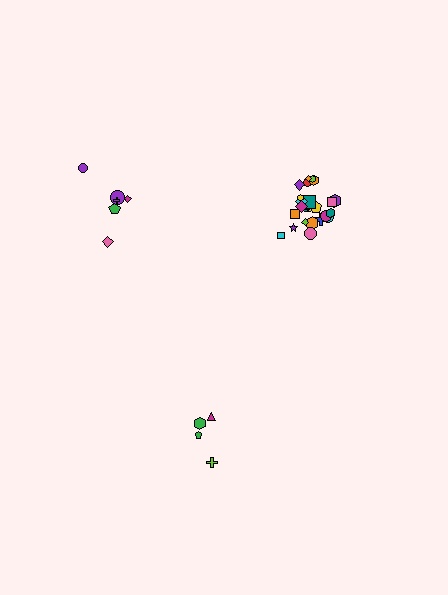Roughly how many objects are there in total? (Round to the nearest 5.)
Roughly 35 objects in total.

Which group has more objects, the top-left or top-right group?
The top-right group.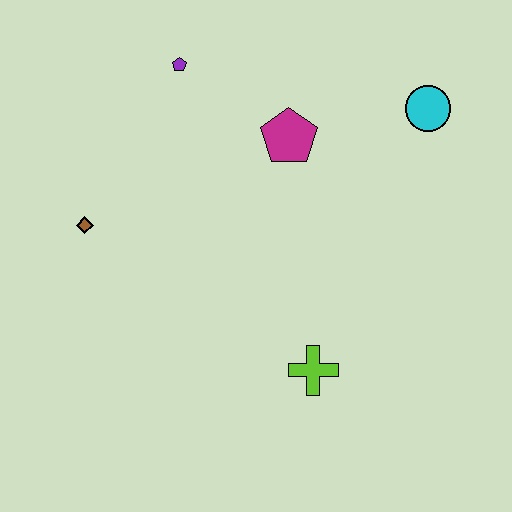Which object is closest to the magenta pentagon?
The purple pentagon is closest to the magenta pentagon.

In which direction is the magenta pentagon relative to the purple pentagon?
The magenta pentagon is to the right of the purple pentagon.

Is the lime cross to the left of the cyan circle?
Yes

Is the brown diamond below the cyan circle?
Yes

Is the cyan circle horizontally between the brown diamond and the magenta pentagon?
No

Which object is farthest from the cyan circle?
The brown diamond is farthest from the cyan circle.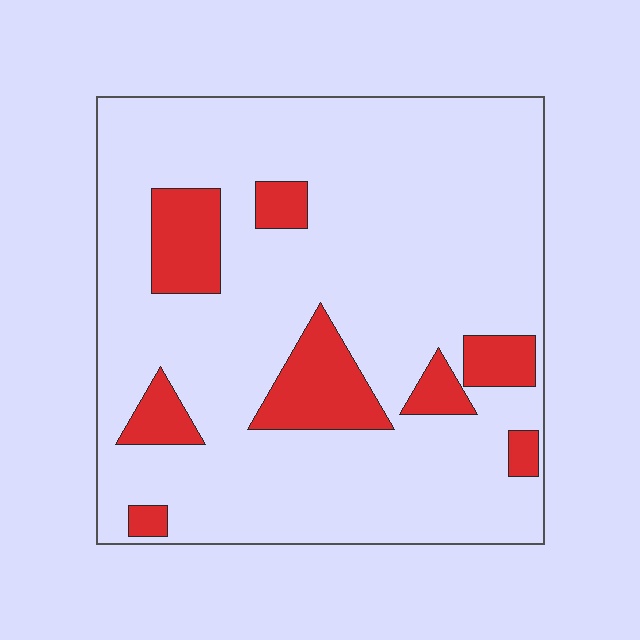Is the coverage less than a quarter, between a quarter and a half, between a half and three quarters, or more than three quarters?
Less than a quarter.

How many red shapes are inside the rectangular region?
8.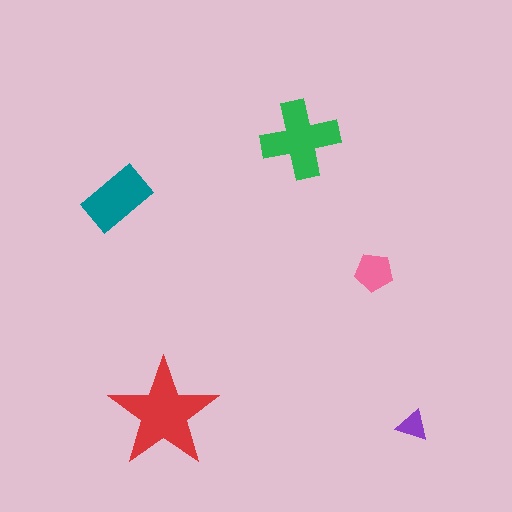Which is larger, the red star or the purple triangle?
The red star.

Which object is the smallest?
The purple triangle.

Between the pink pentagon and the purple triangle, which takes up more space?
The pink pentagon.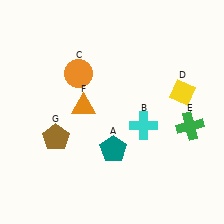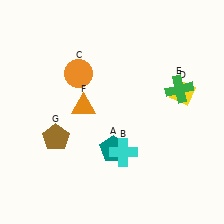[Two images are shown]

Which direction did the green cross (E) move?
The green cross (E) moved up.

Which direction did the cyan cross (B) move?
The cyan cross (B) moved down.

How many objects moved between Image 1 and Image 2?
2 objects moved between the two images.